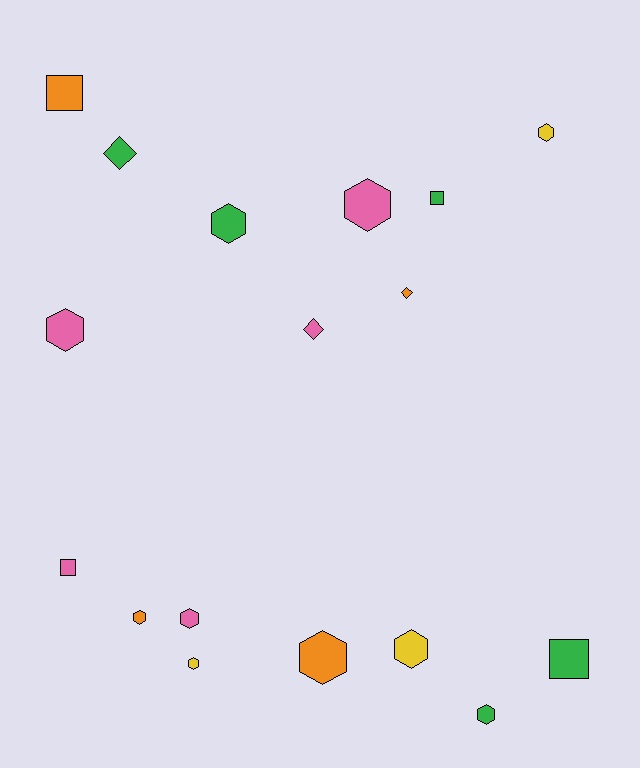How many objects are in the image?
There are 17 objects.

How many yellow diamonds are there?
There are no yellow diamonds.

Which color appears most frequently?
Pink, with 5 objects.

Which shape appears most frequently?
Hexagon, with 10 objects.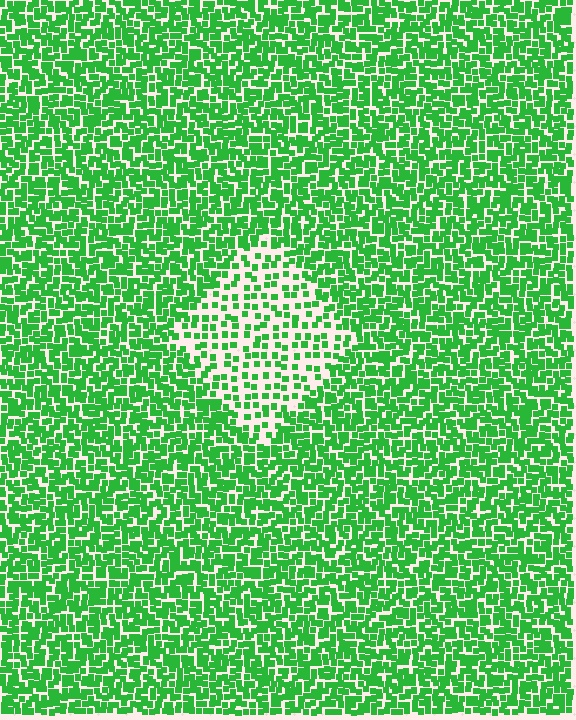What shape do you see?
I see a diamond.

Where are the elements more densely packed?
The elements are more densely packed outside the diamond boundary.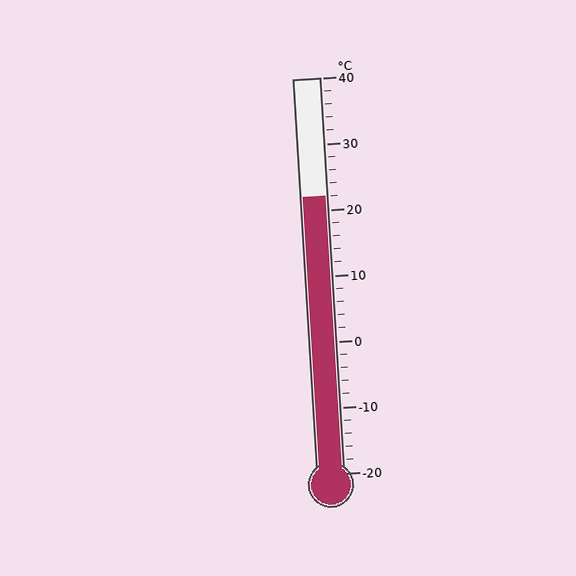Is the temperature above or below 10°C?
The temperature is above 10°C.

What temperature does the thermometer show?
The thermometer shows approximately 22°C.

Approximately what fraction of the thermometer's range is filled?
The thermometer is filled to approximately 70% of its range.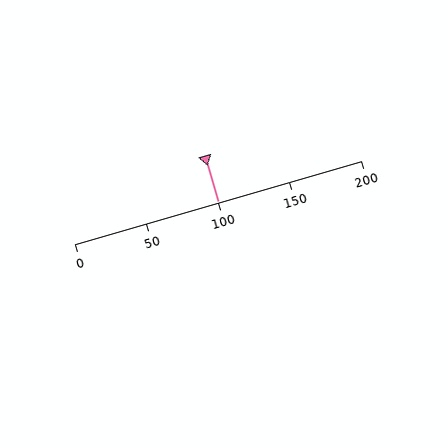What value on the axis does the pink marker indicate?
The marker indicates approximately 100.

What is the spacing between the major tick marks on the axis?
The major ticks are spaced 50 apart.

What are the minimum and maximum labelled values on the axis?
The axis runs from 0 to 200.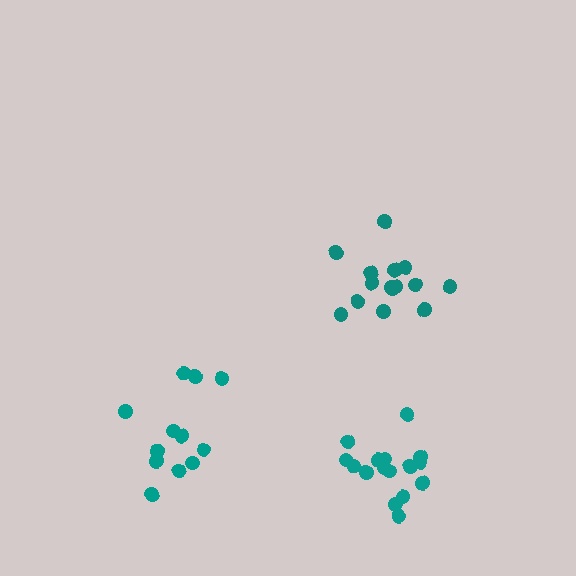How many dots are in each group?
Group 1: 16 dots, Group 2: 15 dots, Group 3: 12 dots (43 total).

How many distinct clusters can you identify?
There are 3 distinct clusters.